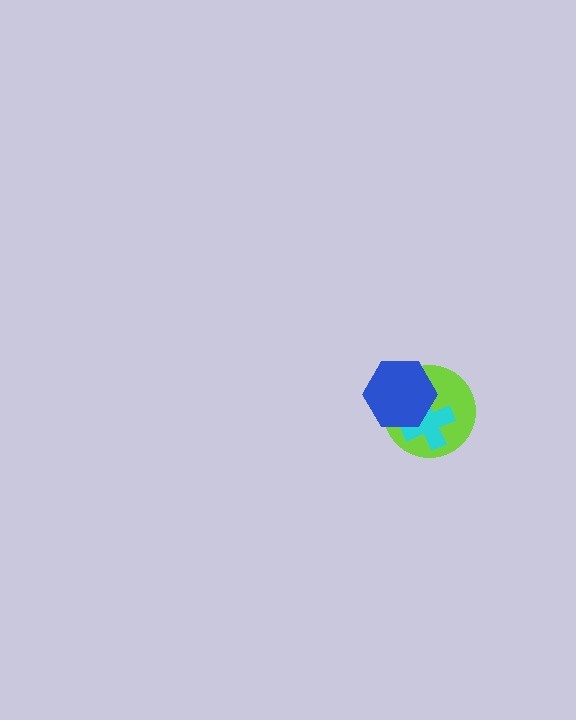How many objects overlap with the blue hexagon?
2 objects overlap with the blue hexagon.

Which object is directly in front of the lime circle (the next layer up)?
The cyan cross is directly in front of the lime circle.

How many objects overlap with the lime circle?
2 objects overlap with the lime circle.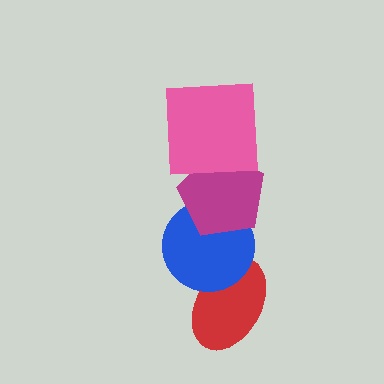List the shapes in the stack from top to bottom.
From top to bottom: the pink square, the magenta pentagon, the blue circle, the red ellipse.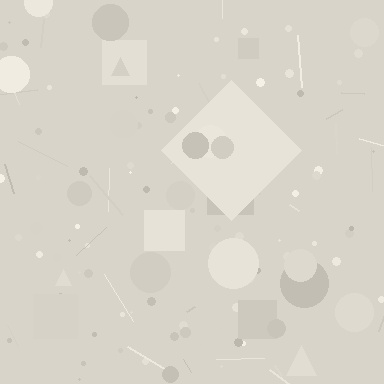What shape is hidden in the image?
A diamond is hidden in the image.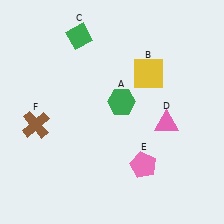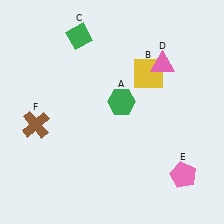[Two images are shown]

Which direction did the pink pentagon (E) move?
The pink pentagon (E) moved right.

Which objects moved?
The objects that moved are: the pink triangle (D), the pink pentagon (E).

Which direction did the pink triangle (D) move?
The pink triangle (D) moved up.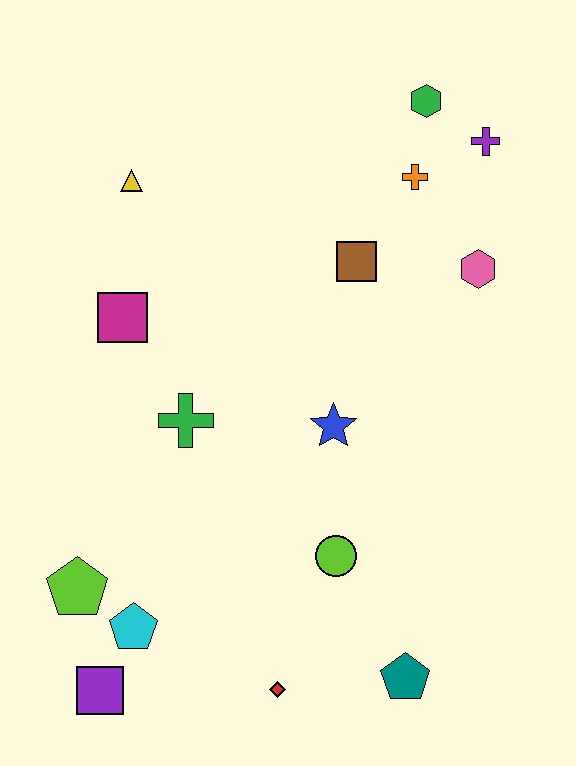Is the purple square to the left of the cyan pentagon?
Yes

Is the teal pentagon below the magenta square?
Yes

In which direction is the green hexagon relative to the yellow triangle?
The green hexagon is to the right of the yellow triangle.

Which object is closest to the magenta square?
The green cross is closest to the magenta square.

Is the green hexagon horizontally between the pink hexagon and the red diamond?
Yes